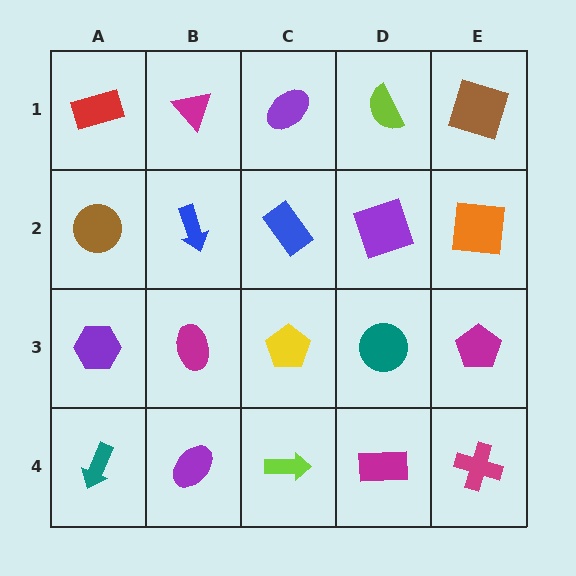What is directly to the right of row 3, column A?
A magenta ellipse.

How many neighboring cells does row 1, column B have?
3.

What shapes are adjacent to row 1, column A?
A brown circle (row 2, column A), a magenta triangle (row 1, column B).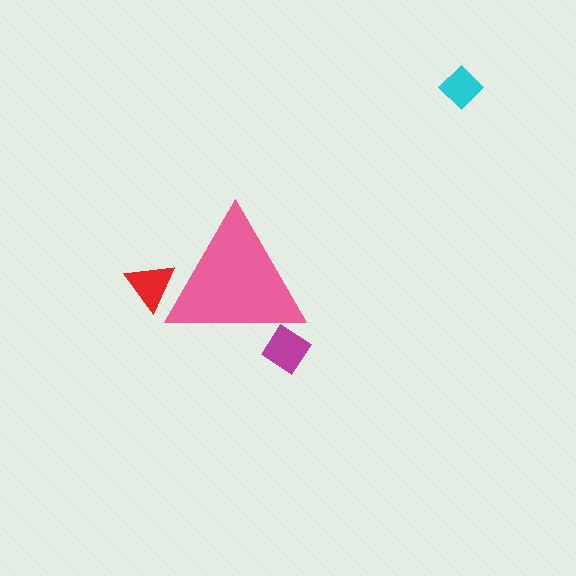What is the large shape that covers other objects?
A pink triangle.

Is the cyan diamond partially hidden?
No, the cyan diamond is fully visible.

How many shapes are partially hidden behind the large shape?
2 shapes are partially hidden.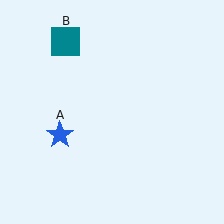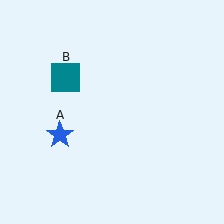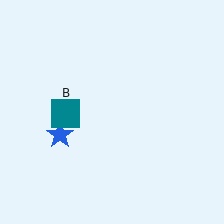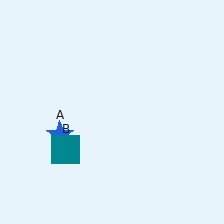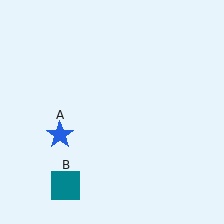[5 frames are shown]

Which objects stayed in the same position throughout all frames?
Blue star (object A) remained stationary.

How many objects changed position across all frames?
1 object changed position: teal square (object B).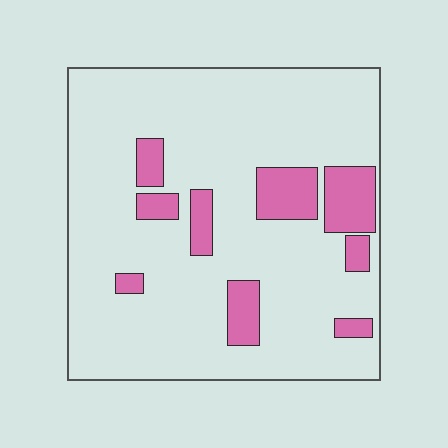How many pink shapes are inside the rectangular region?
9.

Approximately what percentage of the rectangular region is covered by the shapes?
Approximately 15%.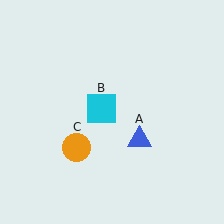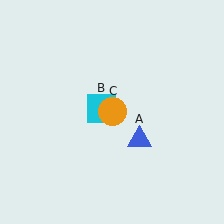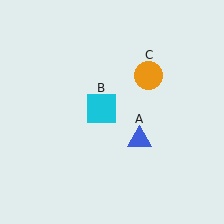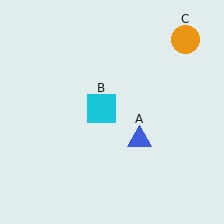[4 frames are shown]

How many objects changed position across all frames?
1 object changed position: orange circle (object C).